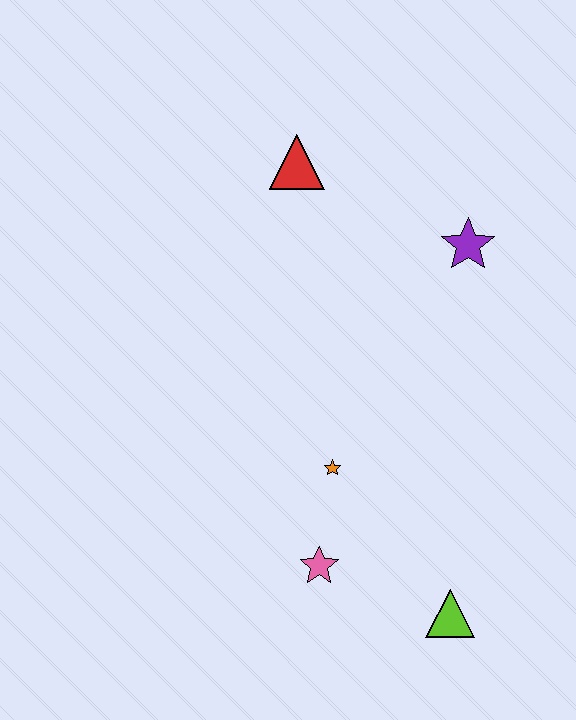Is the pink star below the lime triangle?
No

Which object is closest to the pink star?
The orange star is closest to the pink star.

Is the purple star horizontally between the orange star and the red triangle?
No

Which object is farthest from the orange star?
The red triangle is farthest from the orange star.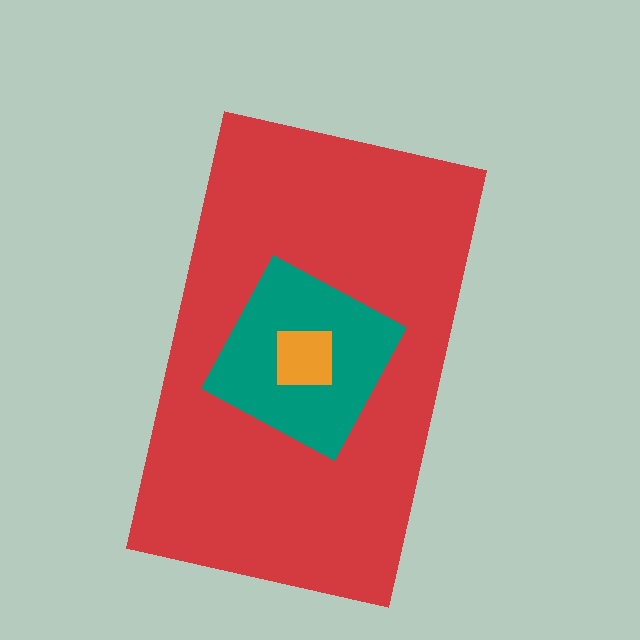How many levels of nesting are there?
3.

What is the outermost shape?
The red rectangle.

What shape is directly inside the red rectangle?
The teal diamond.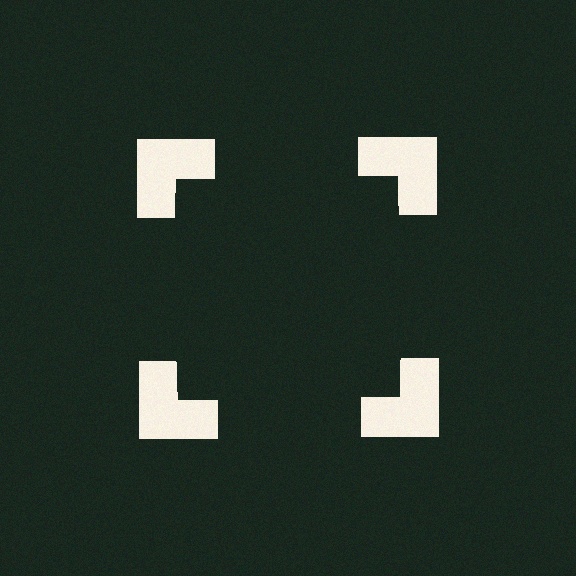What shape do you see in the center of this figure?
An illusory square — its edges are inferred from the aligned wedge cuts in the notched squares, not physically drawn.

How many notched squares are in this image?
There are 4 — one at each vertex of the illusory square.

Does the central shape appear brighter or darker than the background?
It typically appears slightly darker than the background, even though no actual brightness change is drawn.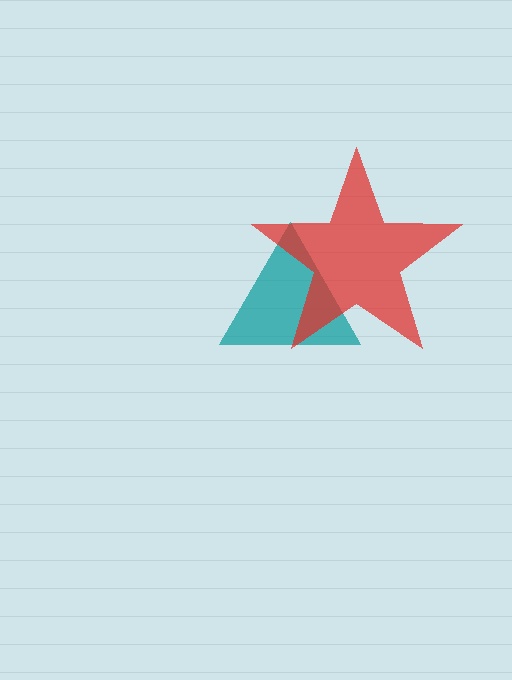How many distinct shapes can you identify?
There are 2 distinct shapes: a teal triangle, a red star.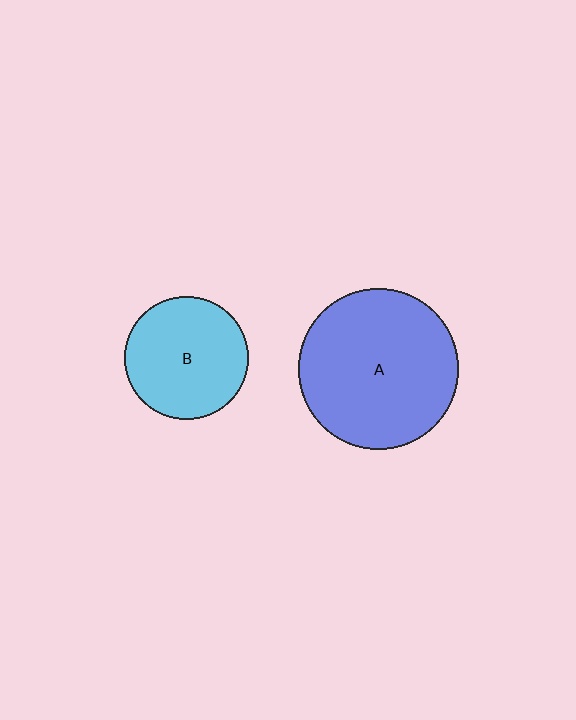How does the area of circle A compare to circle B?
Approximately 1.7 times.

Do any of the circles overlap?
No, none of the circles overlap.